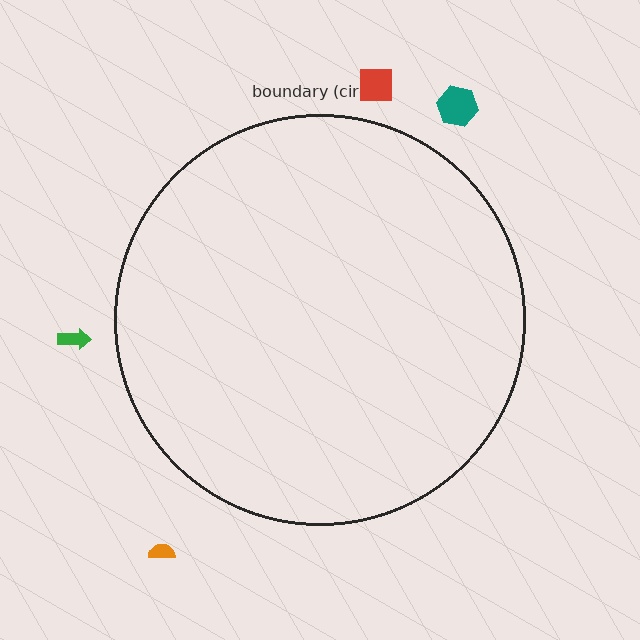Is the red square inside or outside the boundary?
Outside.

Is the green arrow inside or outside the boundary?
Outside.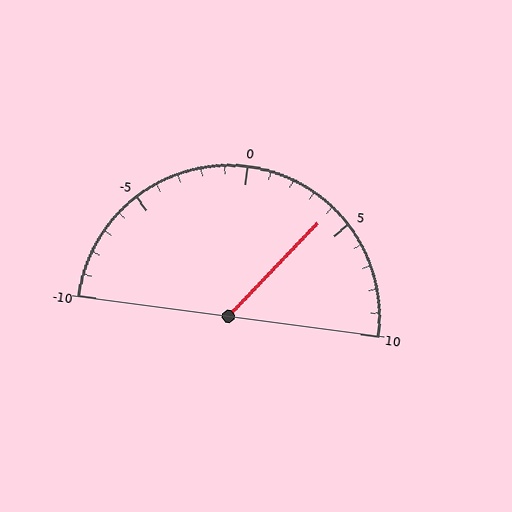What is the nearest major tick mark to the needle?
The nearest major tick mark is 5.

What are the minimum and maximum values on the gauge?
The gauge ranges from -10 to 10.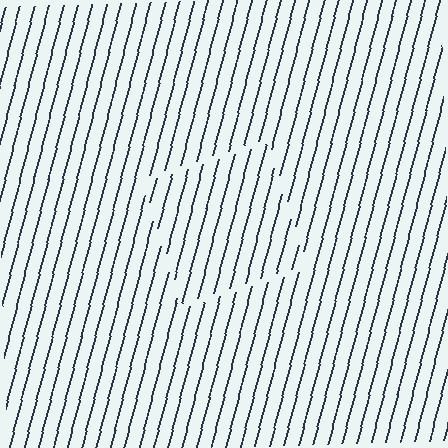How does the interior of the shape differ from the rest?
The interior of the shape contains the same grating, shifted by half a period — the contour is defined by the phase discontinuity where line-ends from the inner and outer gratings abut.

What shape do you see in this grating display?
An illusory square. The interior of the shape contains the same grating, shifted by half a period — the contour is defined by the phase discontinuity where line-ends from the inner and outer gratings abut.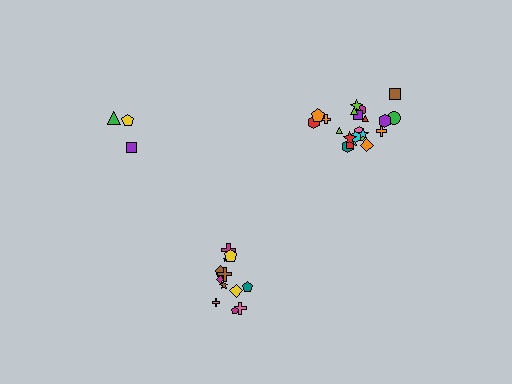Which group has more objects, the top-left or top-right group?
The top-right group.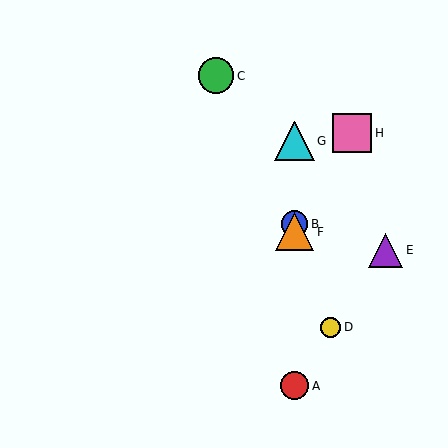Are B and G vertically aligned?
Yes, both are at x≈294.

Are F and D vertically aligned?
No, F is at x≈294 and D is at x≈330.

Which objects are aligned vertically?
Objects A, B, F, G are aligned vertically.